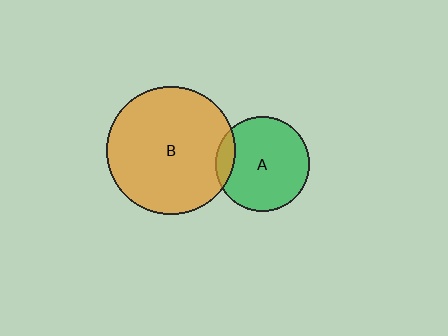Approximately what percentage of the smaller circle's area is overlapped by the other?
Approximately 10%.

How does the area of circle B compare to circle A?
Approximately 1.9 times.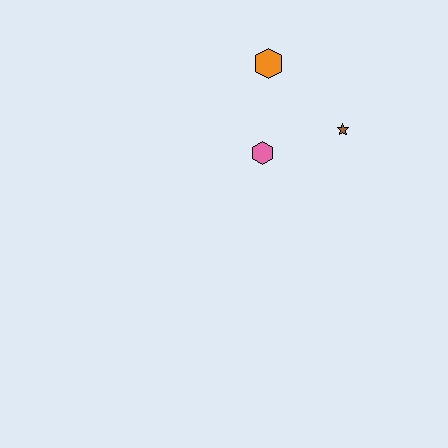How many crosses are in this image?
There are no crosses.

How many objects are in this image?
There are 3 objects.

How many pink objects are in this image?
There is 1 pink object.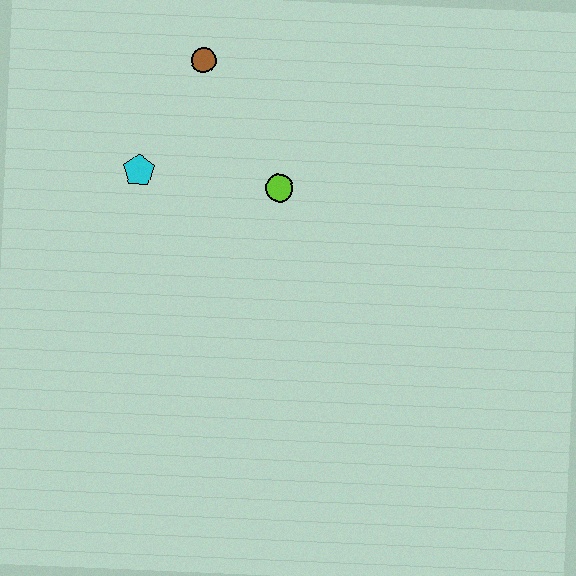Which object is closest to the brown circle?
The cyan pentagon is closest to the brown circle.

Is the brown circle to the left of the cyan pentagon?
No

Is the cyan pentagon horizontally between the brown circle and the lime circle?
No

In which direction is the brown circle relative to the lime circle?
The brown circle is above the lime circle.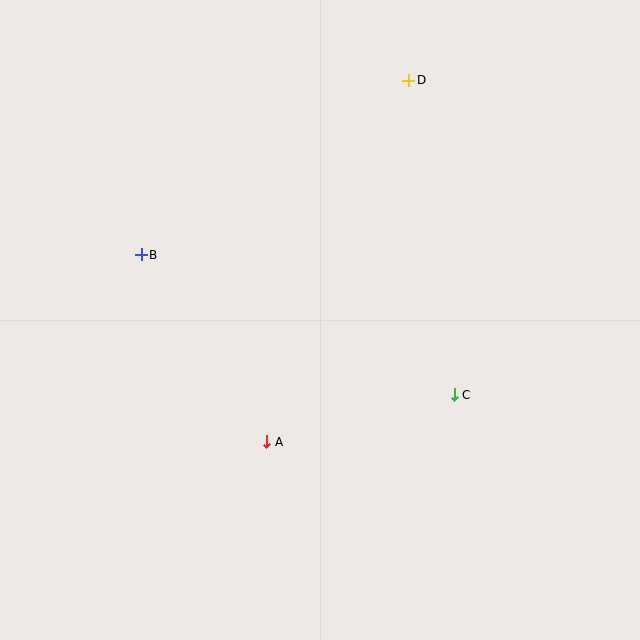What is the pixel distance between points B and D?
The distance between B and D is 319 pixels.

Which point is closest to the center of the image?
Point A at (267, 442) is closest to the center.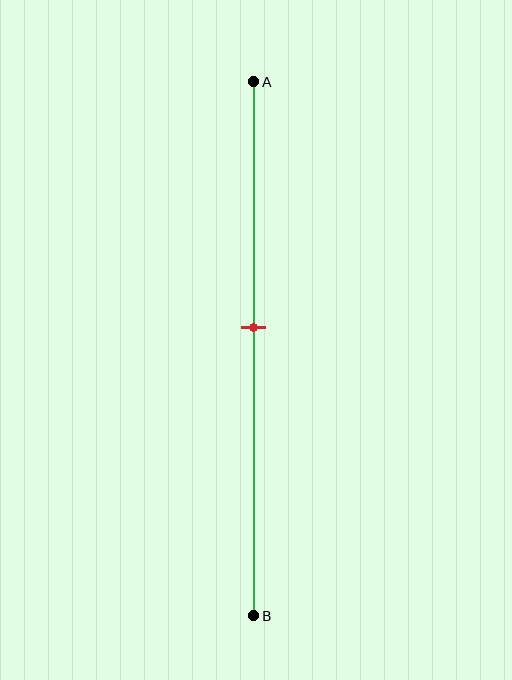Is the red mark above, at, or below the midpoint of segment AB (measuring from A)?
The red mark is above the midpoint of segment AB.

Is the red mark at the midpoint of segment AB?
No, the mark is at about 45% from A, not at the 50% midpoint.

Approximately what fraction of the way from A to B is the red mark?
The red mark is approximately 45% of the way from A to B.